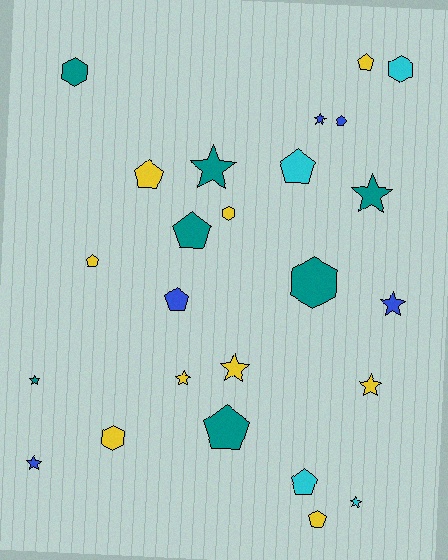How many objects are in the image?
There are 25 objects.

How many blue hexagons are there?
There are no blue hexagons.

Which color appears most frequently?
Yellow, with 9 objects.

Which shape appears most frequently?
Pentagon, with 10 objects.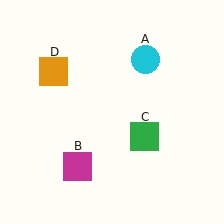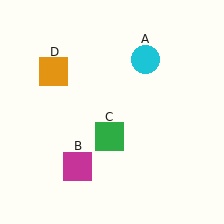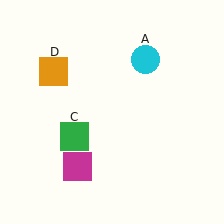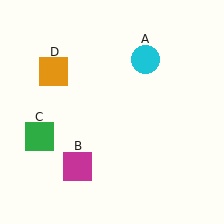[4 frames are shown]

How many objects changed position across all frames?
1 object changed position: green square (object C).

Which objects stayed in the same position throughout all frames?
Cyan circle (object A) and magenta square (object B) and orange square (object D) remained stationary.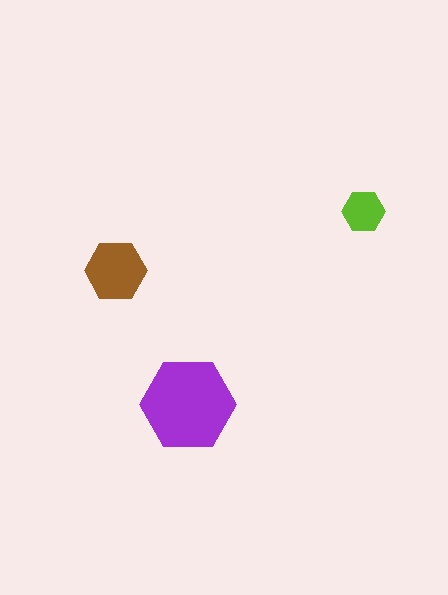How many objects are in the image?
There are 3 objects in the image.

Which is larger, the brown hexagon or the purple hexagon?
The purple one.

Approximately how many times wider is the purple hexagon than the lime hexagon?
About 2 times wider.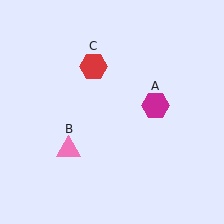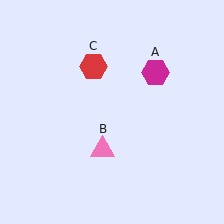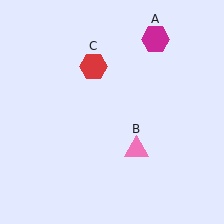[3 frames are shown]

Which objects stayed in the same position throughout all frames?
Red hexagon (object C) remained stationary.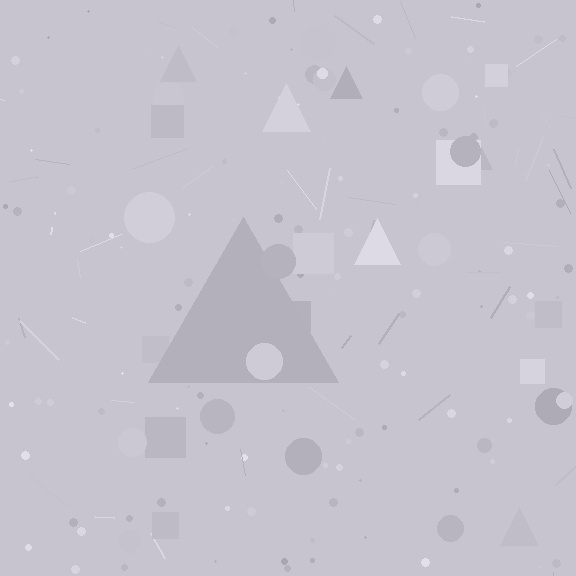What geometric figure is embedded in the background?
A triangle is embedded in the background.